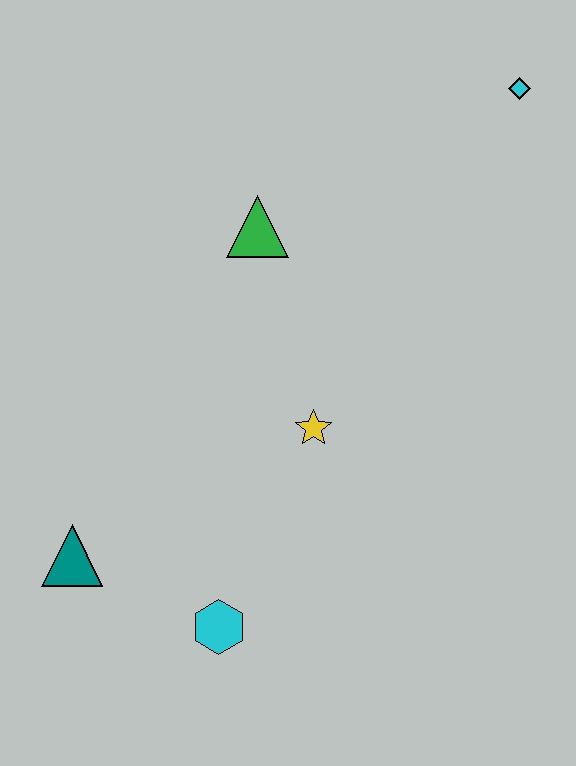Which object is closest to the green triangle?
The yellow star is closest to the green triangle.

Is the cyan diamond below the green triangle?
No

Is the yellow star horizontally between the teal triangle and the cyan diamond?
Yes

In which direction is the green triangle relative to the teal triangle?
The green triangle is above the teal triangle.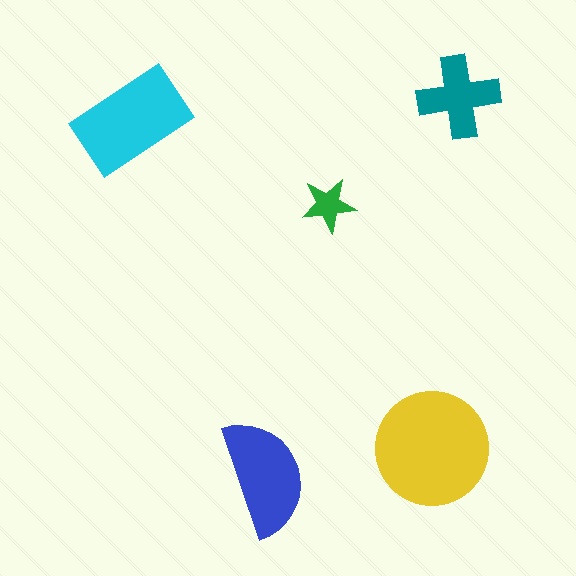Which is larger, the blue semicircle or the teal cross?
The blue semicircle.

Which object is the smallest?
The green star.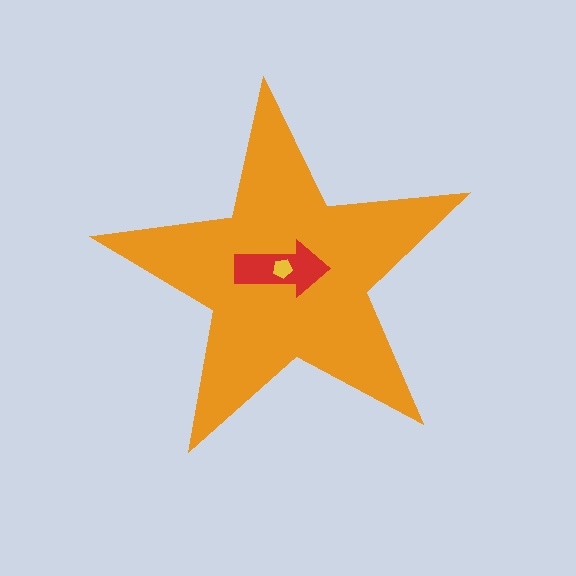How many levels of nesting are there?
3.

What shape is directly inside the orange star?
The red arrow.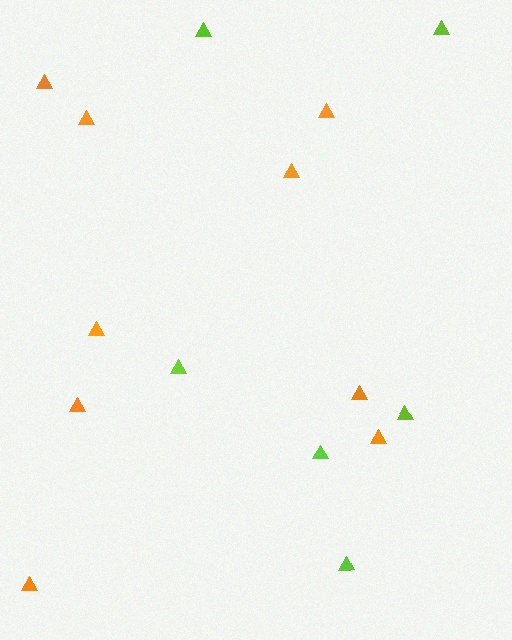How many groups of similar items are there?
There are 2 groups: one group of lime triangles (6) and one group of orange triangles (9).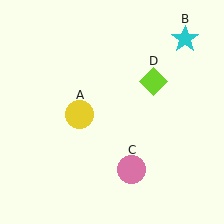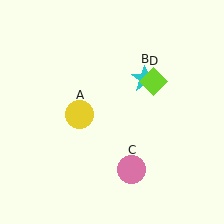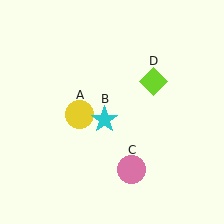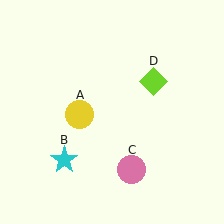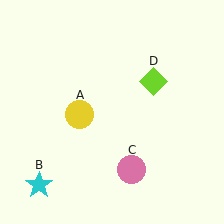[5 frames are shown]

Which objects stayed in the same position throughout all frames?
Yellow circle (object A) and pink circle (object C) and lime diamond (object D) remained stationary.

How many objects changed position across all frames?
1 object changed position: cyan star (object B).